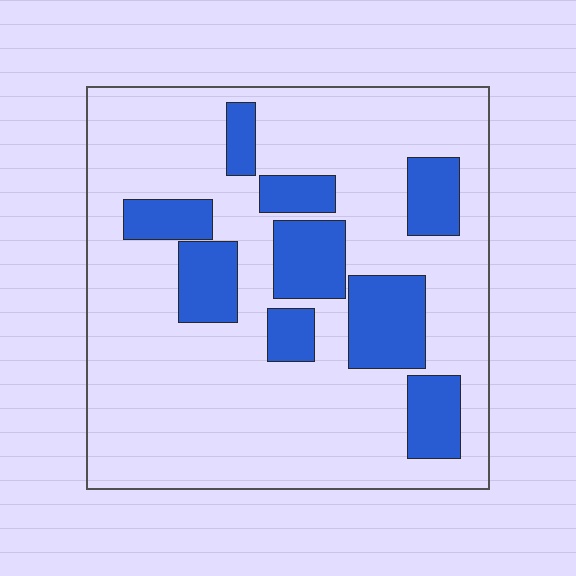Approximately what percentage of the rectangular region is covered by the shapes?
Approximately 25%.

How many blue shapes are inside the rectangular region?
9.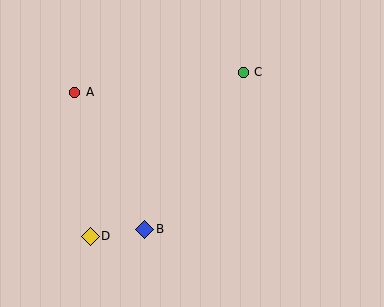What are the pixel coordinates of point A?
Point A is at (75, 92).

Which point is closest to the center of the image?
Point B at (145, 229) is closest to the center.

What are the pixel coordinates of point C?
Point C is at (243, 72).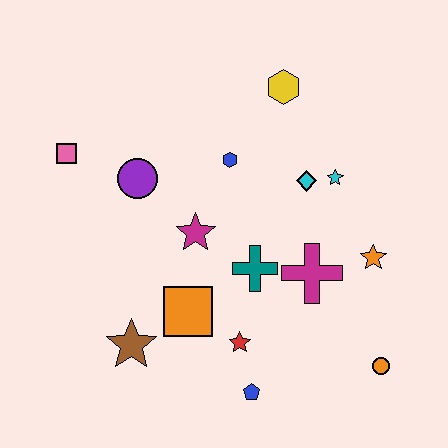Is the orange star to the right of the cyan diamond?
Yes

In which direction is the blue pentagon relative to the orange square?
The blue pentagon is below the orange square.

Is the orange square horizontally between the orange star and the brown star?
Yes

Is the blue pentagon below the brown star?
Yes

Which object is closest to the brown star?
The orange square is closest to the brown star.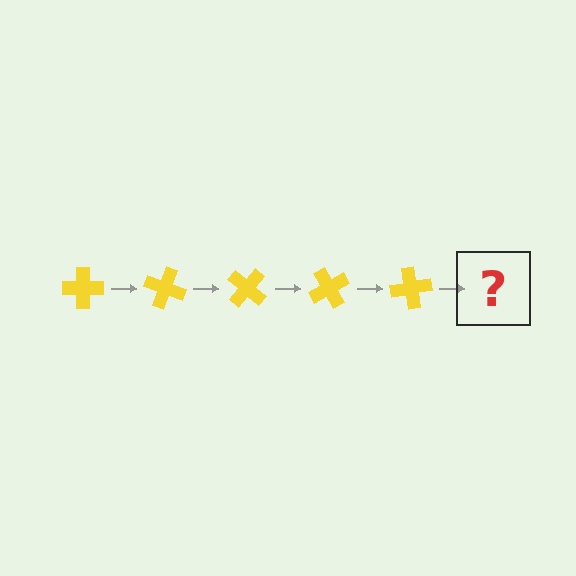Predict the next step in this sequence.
The next step is a yellow cross rotated 100 degrees.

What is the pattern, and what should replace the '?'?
The pattern is that the cross rotates 20 degrees each step. The '?' should be a yellow cross rotated 100 degrees.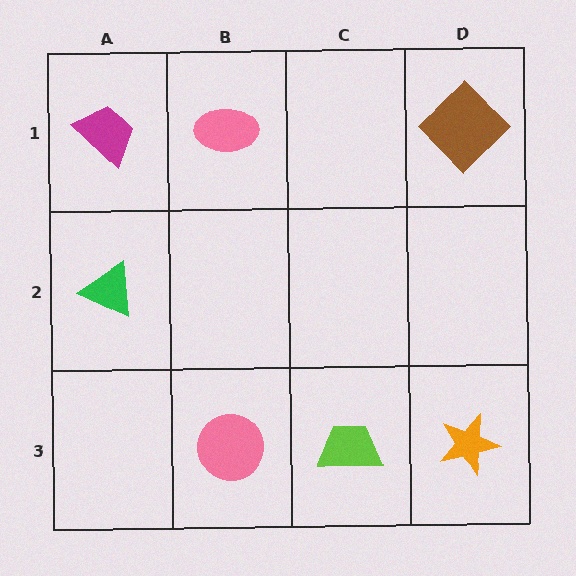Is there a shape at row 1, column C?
No, that cell is empty.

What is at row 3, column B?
A pink circle.